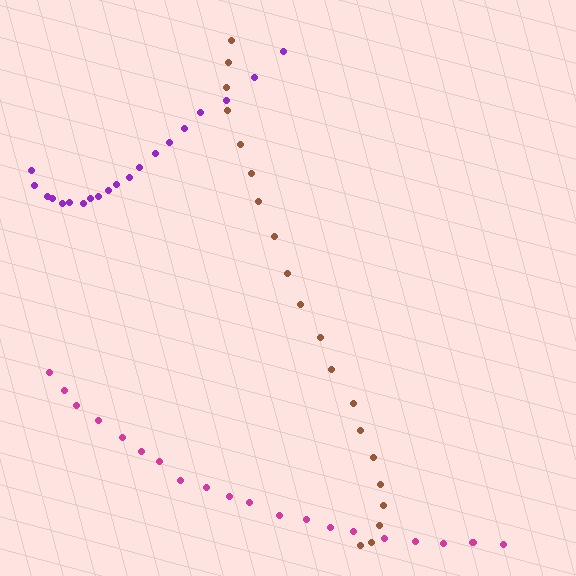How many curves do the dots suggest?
There are 3 distinct paths.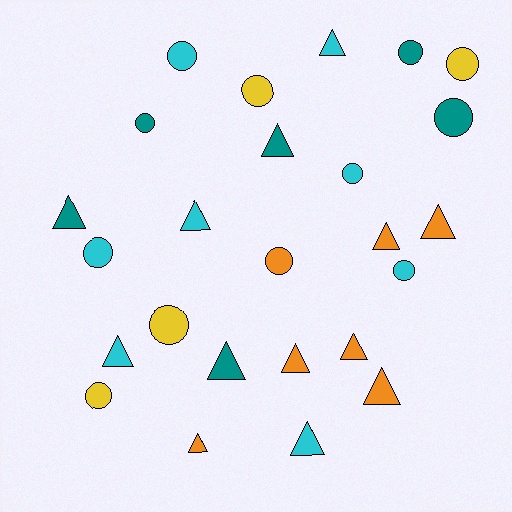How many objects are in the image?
There are 25 objects.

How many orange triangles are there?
There are 6 orange triangles.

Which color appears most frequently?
Cyan, with 8 objects.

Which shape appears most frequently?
Triangle, with 13 objects.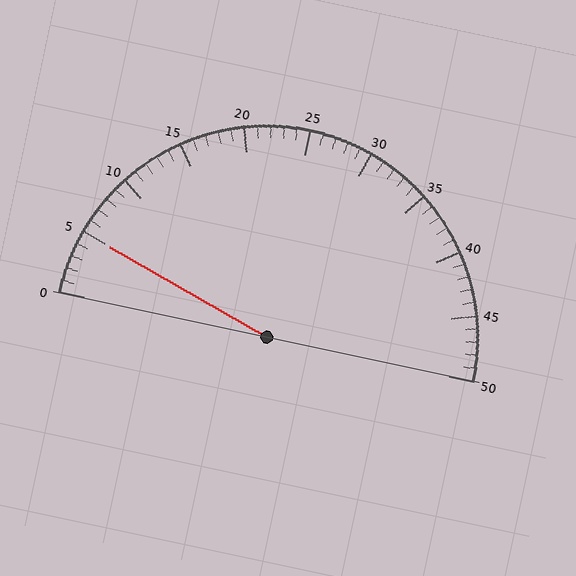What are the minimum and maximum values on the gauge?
The gauge ranges from 0 to 50.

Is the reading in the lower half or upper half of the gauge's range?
The reading is in the lower half of the range (0 to 50).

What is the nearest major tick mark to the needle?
The nearest major tick mark is 5.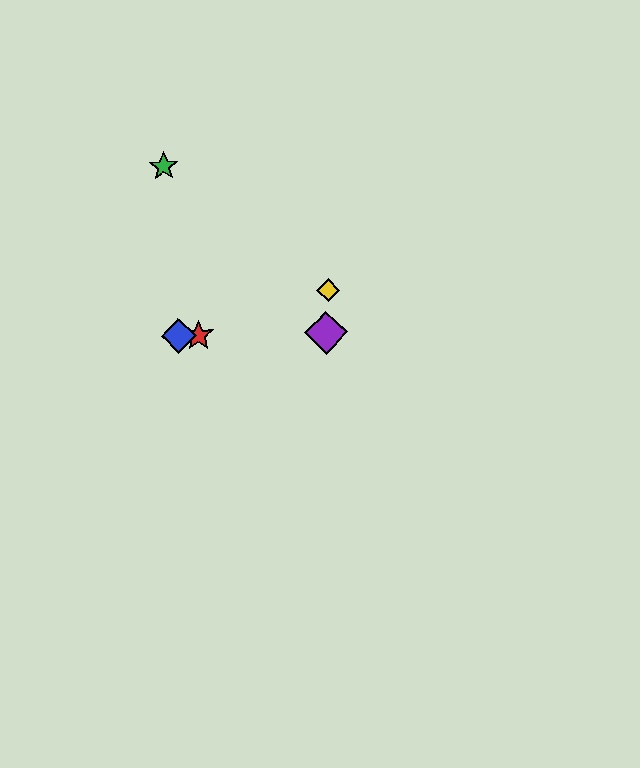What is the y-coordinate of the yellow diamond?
The yellow diamond is at y≈290.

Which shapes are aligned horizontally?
The red star, the blue diamond, the purple diamond are aligned horizontally.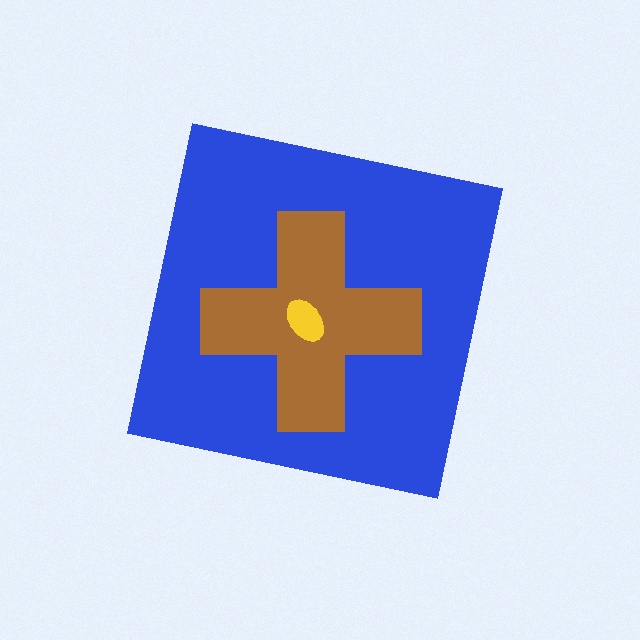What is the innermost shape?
The yellow ellipse.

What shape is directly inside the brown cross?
The yellow ellipse.